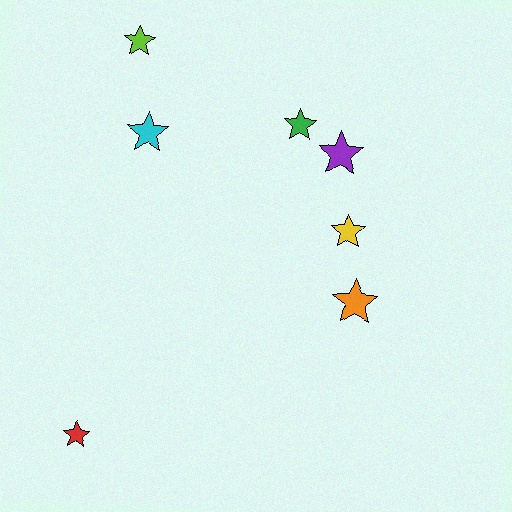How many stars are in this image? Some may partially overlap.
There are 7 stars.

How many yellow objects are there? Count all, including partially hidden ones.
There is 1 yellow object.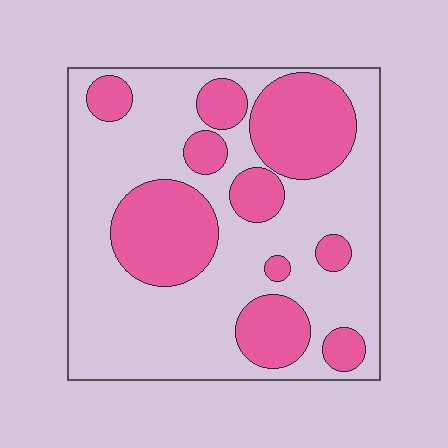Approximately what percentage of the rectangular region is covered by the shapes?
Approximately 35%.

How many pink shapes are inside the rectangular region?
10.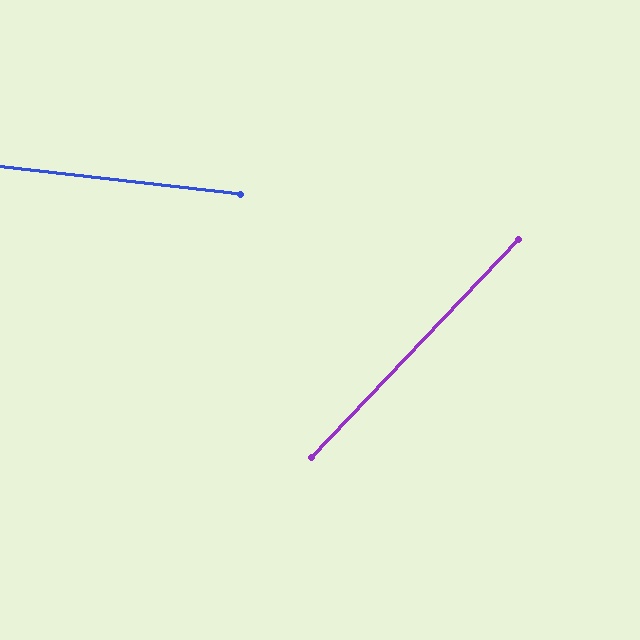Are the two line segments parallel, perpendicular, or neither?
Neither parallel nor perpendicular — they differ by about 53°.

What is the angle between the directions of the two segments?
Approximately 53 degrees.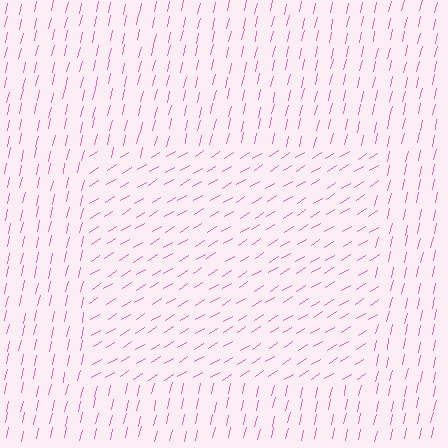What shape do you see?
I see a rectangle.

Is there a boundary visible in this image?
Yes, there is a texture boundary formed by a change in line orientation.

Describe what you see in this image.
The image is filled with small pink line segments. A rectangle region in the image has lines oriented differently from the surrounding lines, creating a visible texture boundary.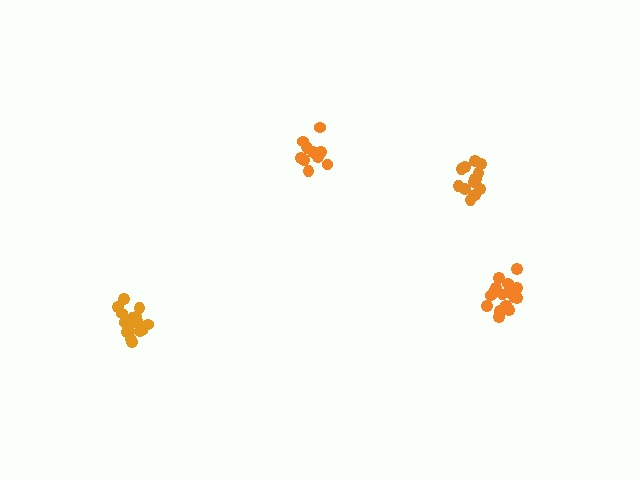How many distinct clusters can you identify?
There are 4 distinct clusters.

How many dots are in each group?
Group 1: 13 dots, Group 2: 11 dots, Group 3: 16 dots, Group 4: 16 dots (56 total).